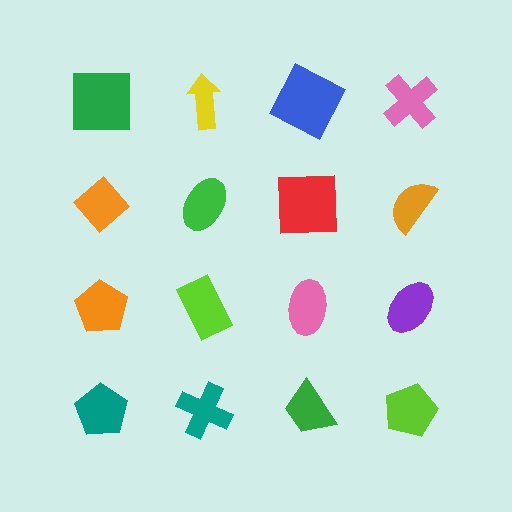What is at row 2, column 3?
A red square.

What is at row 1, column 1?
A green square.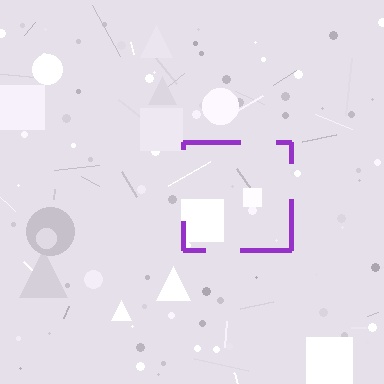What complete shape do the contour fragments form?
The contour fragments form a square.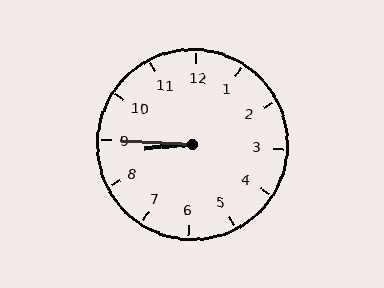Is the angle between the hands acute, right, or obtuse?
It is acute.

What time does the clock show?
8:45.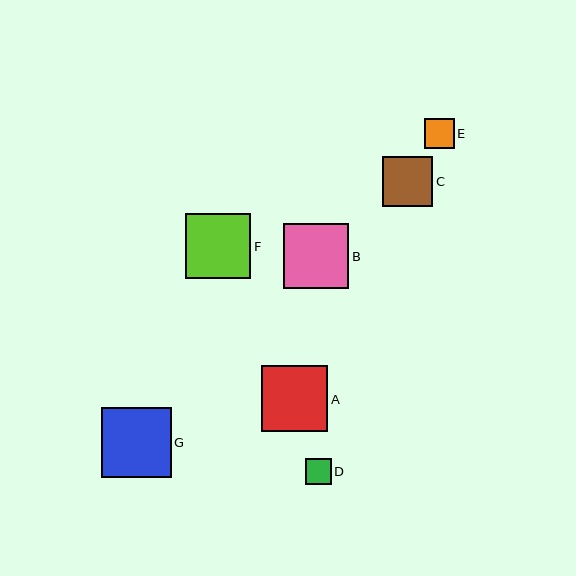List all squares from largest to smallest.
From largest to smallest: G, A, B, F, C, E, D.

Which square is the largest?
Square G is the largest with a size of approximately 70 pixels.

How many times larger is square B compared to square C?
Square B is approximately 1.3 times the size of square C.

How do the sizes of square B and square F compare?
Square B and square F are approximately the same size.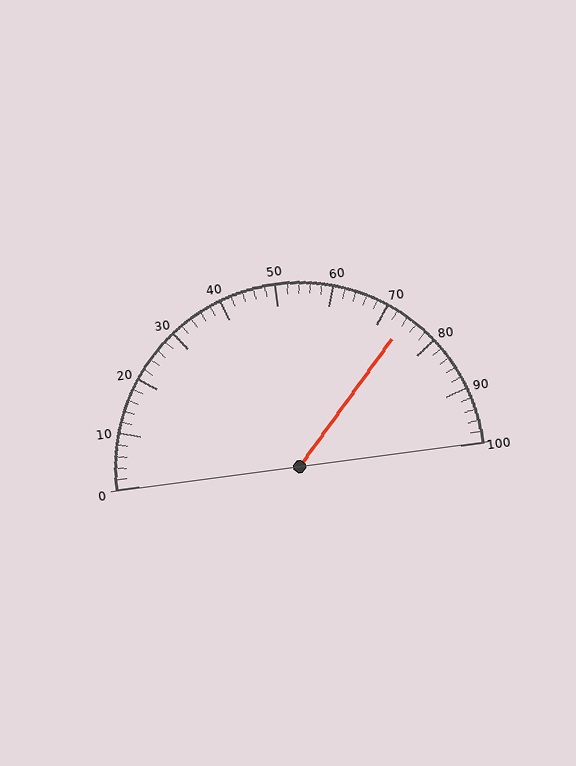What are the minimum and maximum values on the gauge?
The gauge ranges from 0 to 100.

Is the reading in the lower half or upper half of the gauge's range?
The reading is in the upper half of the range (0 to 100).